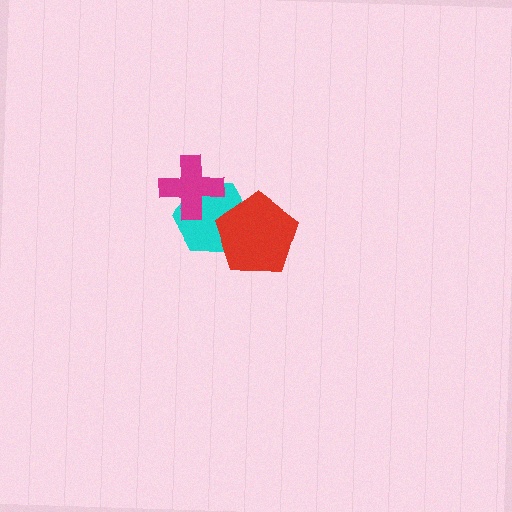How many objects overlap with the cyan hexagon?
2 objects overlap with the cyan hexagon.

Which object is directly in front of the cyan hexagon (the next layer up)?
The magenta cross is directly in front of the cyan hexagon.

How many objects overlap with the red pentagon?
1 object overlaps with the red pentagon.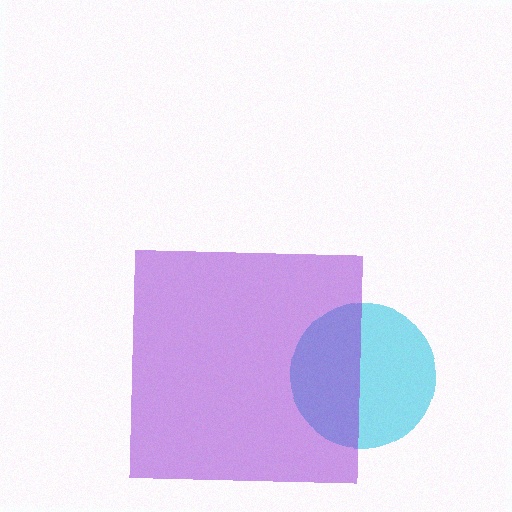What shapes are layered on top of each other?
The layered shapes are: a cyan circle, a purple square.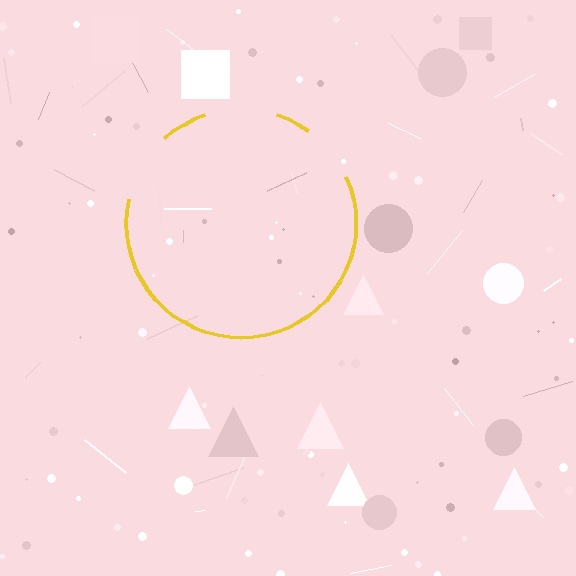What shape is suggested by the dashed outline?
The dashed outline suggests a circle.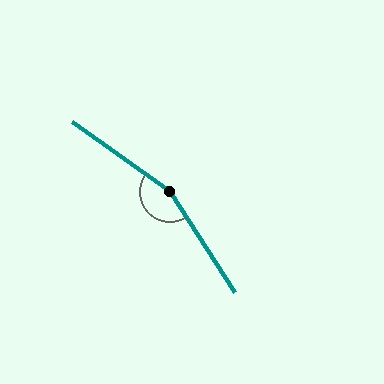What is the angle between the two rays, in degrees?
Approximately 158 degrees.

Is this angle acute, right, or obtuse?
It is obtuse.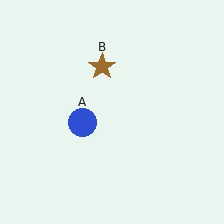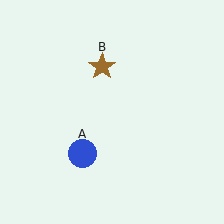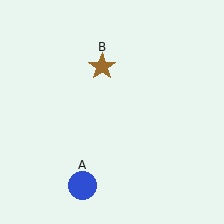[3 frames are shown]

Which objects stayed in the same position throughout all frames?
Brown star (object B) remained stationary.